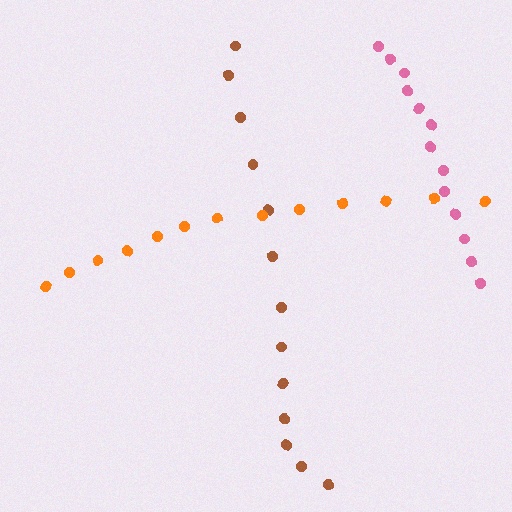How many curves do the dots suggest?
There are 3 distinct paths.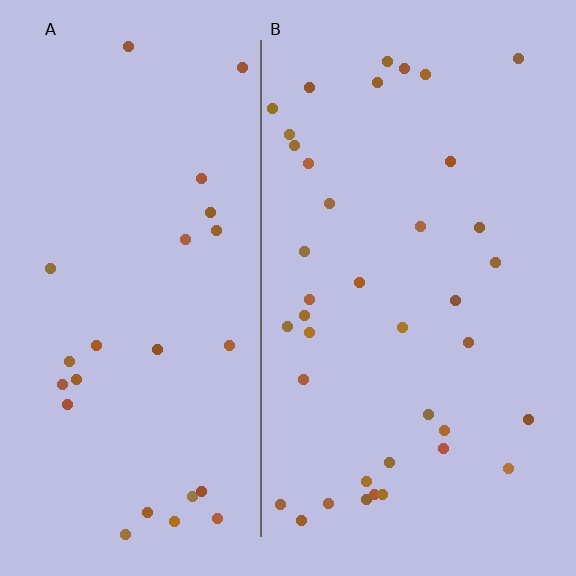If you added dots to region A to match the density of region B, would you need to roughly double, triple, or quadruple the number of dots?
Approximately double.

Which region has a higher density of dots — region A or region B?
B (the right).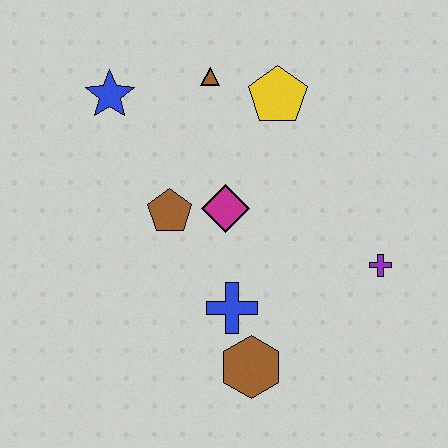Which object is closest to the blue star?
The brown triangle is closest to the blue star.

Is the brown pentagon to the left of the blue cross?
Yes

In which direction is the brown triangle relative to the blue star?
The brown triangle is to the right of the blue star.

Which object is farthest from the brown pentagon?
The purple cross is farthest from the brown pentagon.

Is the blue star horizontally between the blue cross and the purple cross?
No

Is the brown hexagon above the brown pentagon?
No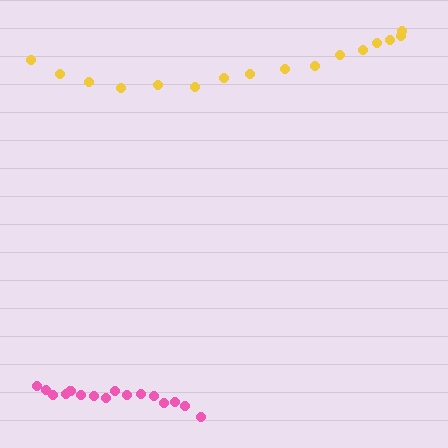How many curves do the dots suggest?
There are 2 distinct paths.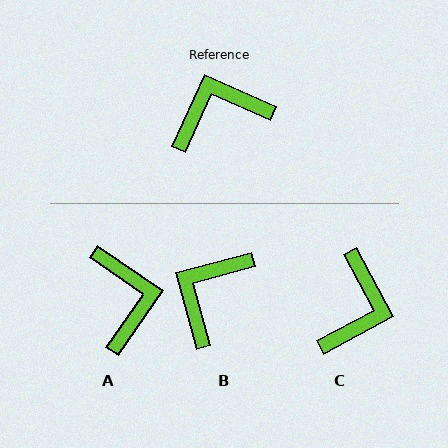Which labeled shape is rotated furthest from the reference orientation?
C, about 128 degrees away.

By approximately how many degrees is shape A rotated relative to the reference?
Approximately 100 degrees clockwise.